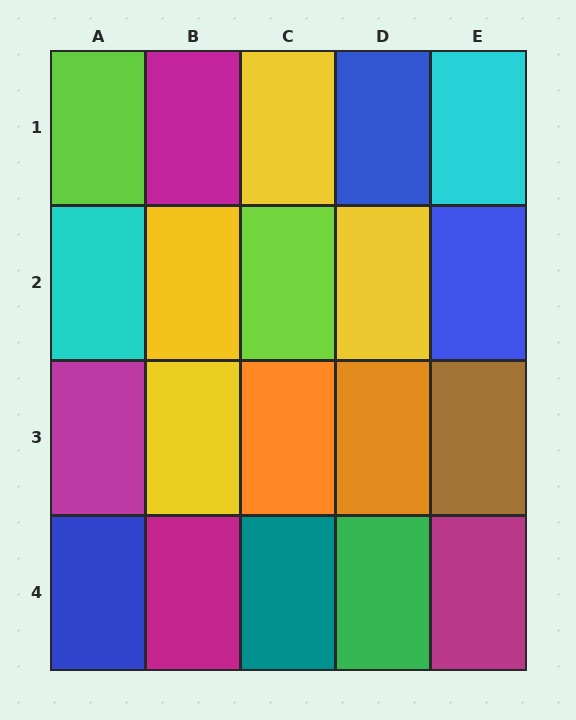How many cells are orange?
2 cells are orange.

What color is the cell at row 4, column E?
Magenta.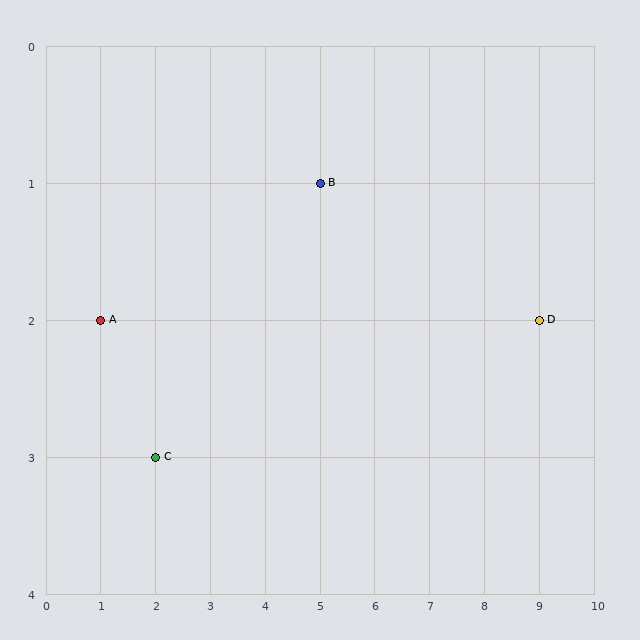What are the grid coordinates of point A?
Point A is at grid coordinates (1, 2).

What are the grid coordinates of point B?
Point B is at grid coordinates (5, 1).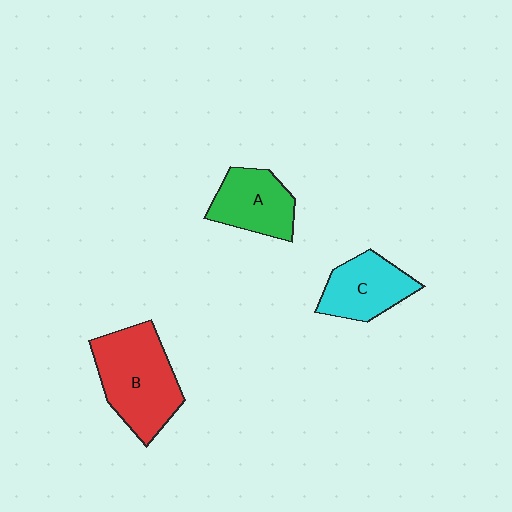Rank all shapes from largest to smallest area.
From largest to smallest: B (red), C (cyan), A (green).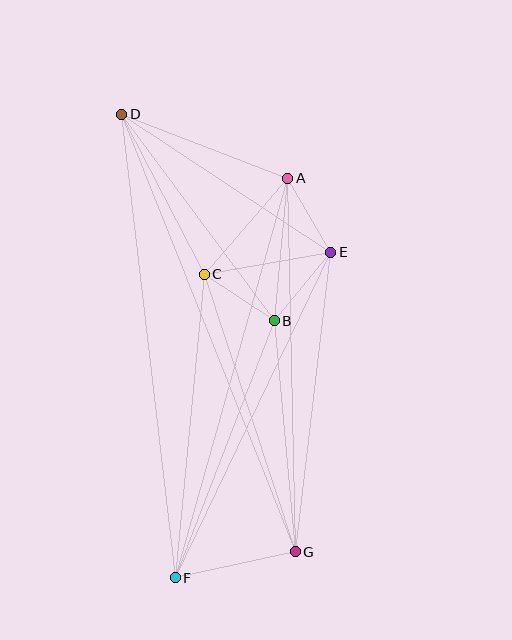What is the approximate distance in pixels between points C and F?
The distance between C and F is approximately 305 pixels.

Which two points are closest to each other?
Points B and C are closest to each other.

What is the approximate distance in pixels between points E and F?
The distance between E and F is approximately 361 pixels.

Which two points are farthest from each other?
Points D and G are farthest from each other.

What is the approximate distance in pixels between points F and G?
The distance between F and G is approximately 123 pixels.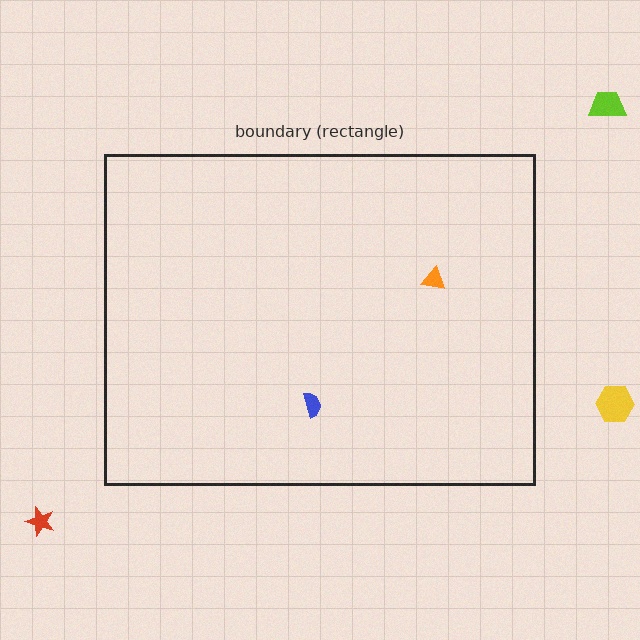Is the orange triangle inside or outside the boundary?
Inside.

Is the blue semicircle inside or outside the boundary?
Inside.